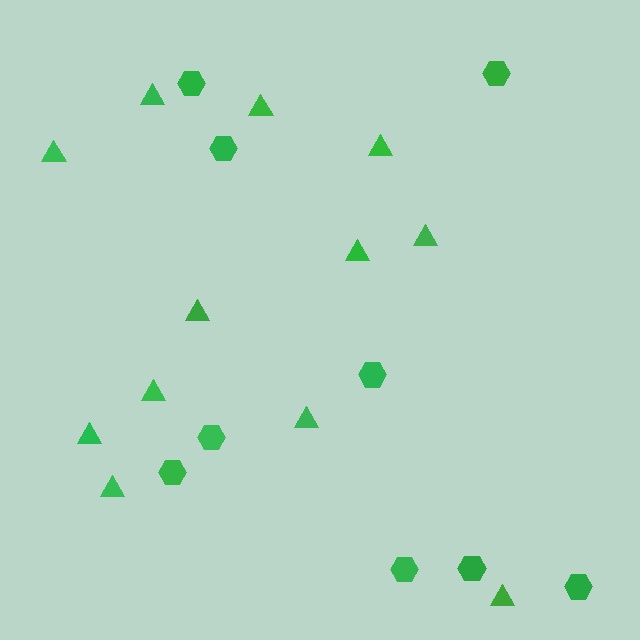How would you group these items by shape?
There are 2 groups: one group of hexagons (9) and one group of triangles (12).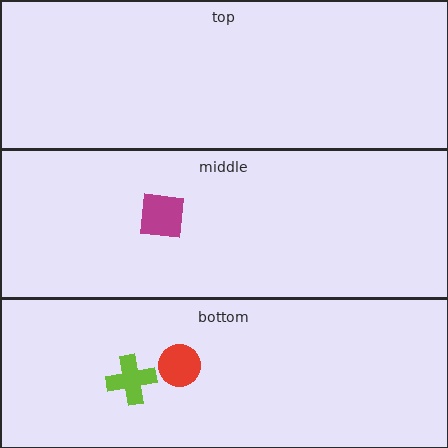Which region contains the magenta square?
The middle region.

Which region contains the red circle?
The bottom region.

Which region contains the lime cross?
The bottom region.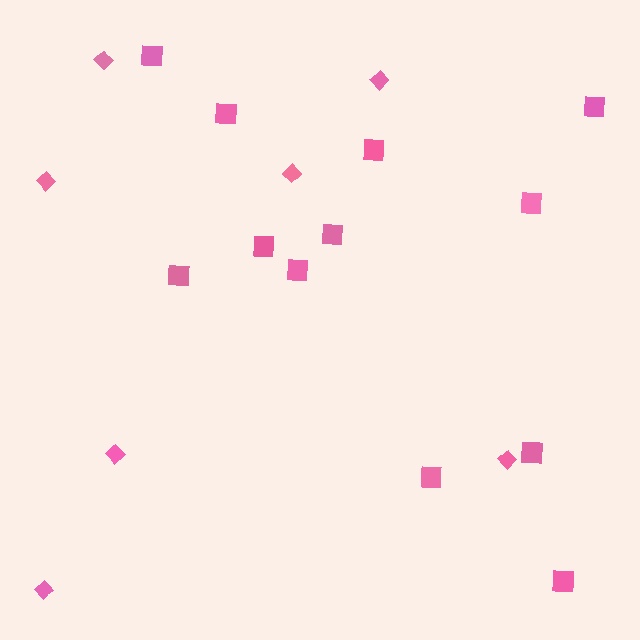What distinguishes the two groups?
There are 2 groups: one group of squares (12) and one group of diamonds (7).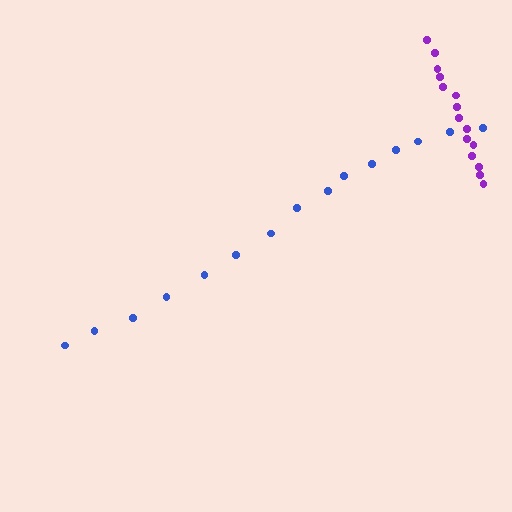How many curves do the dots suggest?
There are 2 distinct paths.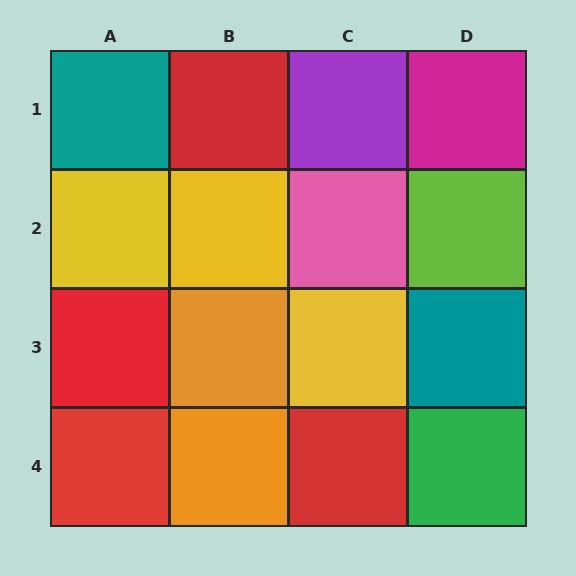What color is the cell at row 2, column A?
Yellow.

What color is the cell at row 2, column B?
Yellow.